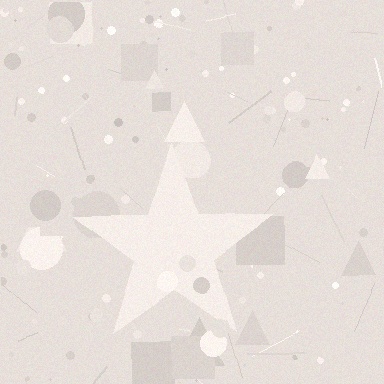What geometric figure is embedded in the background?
A star is embedded in the background.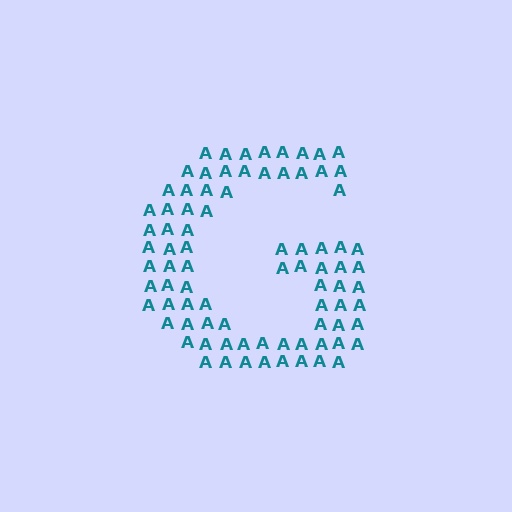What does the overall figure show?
The overall figure shows the letter G.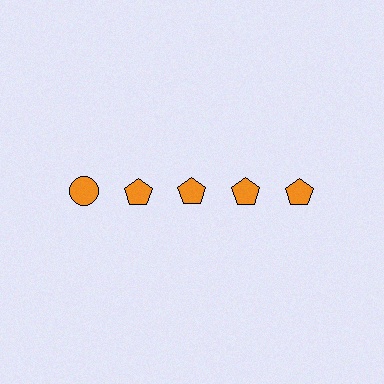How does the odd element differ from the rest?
It has a different shape: circle instead of pentagon.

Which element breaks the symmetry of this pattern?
The orange circle in the top row, leftmost column breaks the symmetry. All other shapes are orange pentagons.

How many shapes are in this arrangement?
There are 5 shapes arranged in a grid pattern.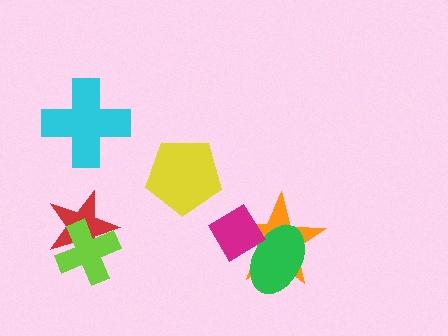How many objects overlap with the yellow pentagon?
0 objects overlap with the yellow pentagon.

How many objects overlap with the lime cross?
1 object overlaps with the lime cross.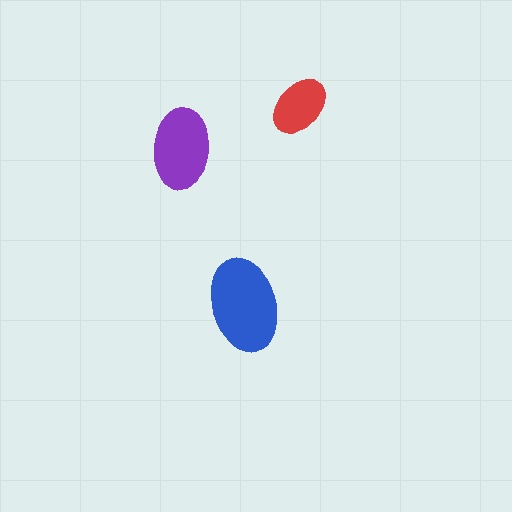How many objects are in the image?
There are 3 objects in the image.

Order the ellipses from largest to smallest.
the blue one, the purple one, the red one.